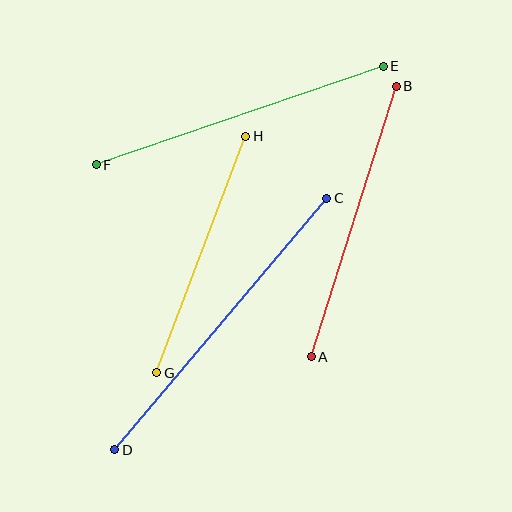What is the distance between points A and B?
The distance is approximately 283 pixels.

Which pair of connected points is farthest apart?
Points C and D are farthest apart.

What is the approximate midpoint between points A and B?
The midpoint is at approximately (354, 222) pixels.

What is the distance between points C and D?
The distance is approximately 329 pixels.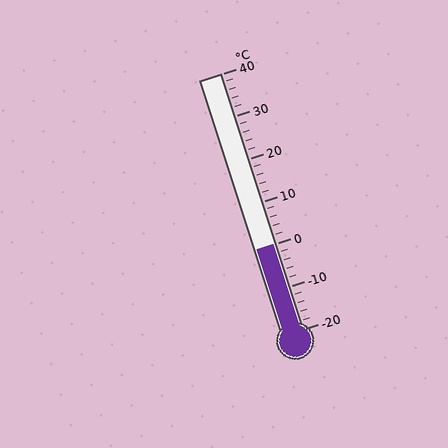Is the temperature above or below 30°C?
The temperature is below 30°C.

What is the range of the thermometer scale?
The thermometer scale ranges from -20°C to 40°C.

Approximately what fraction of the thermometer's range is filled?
The thermometer is filled to approximately 35% of its range.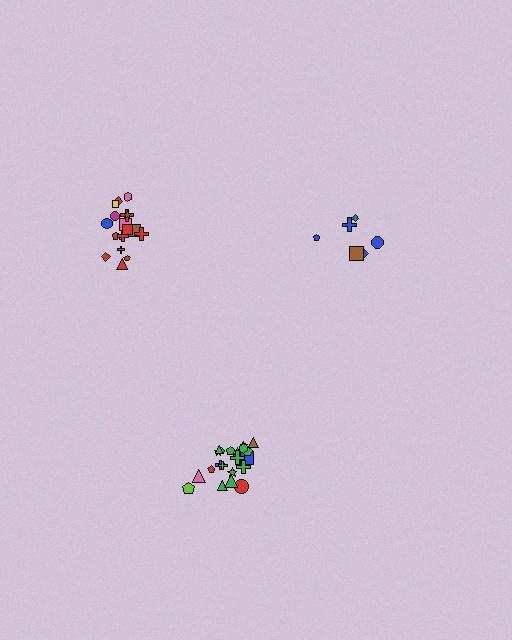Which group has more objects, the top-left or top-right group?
The top-left group.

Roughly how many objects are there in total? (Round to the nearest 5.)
Roughly 45 objects in total.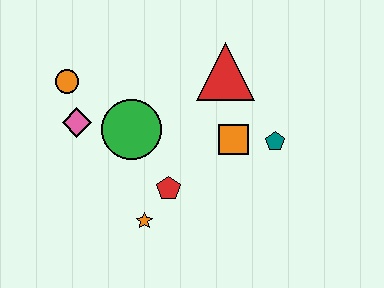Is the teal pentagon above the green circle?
No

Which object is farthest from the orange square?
The orange circle is farthest from the orange square.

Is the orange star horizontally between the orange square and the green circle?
Yes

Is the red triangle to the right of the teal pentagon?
No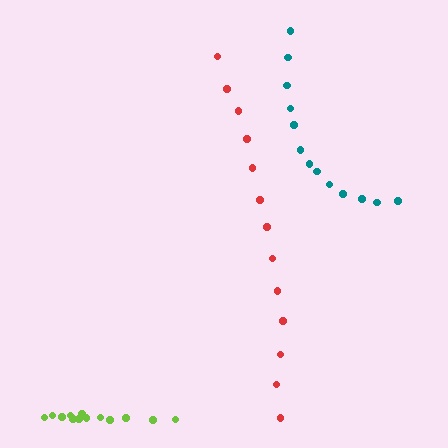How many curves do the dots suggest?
There are 3 distinct paths.